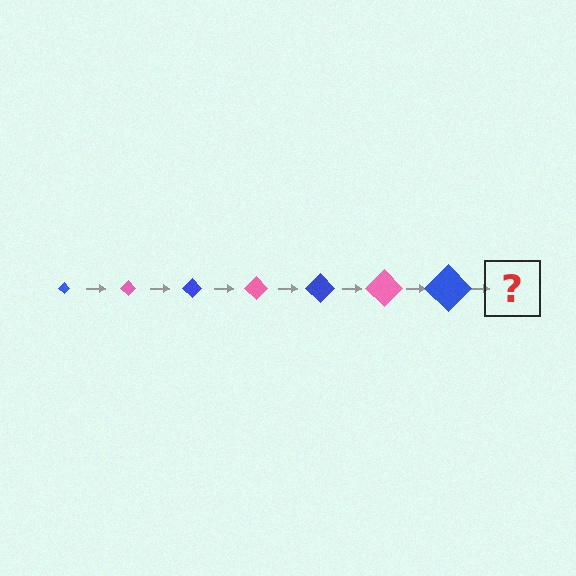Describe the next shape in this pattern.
It should be a pink diamond, larger than the previous one.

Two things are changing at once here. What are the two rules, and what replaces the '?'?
The two rules are that the diamond grows larger each step and the color cycles through blue and pink. The '?' should be a pink diamond, larger than the previous one.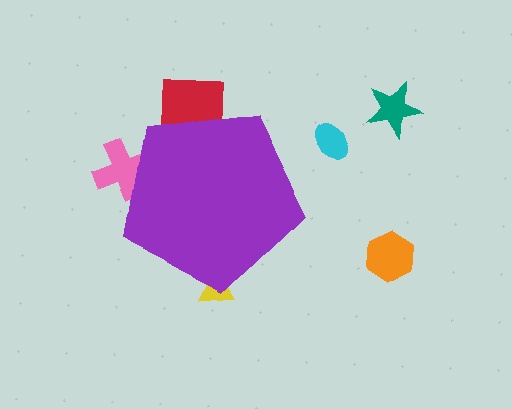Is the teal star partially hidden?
No, the teal star is fully visible.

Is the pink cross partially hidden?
Yes, the pink cross is partially hidden behind the purple pentagon.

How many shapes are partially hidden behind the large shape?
3 shapes are partially hidden.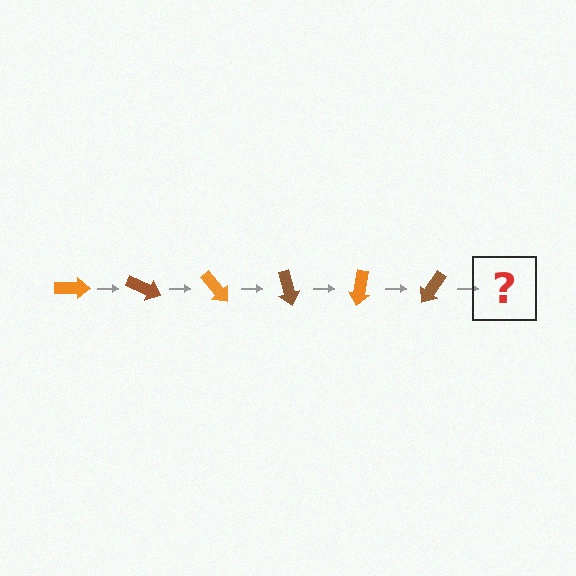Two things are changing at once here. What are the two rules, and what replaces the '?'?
The two rules are that it rotates 25 degrees each step and the color cycles through orange and brown. The '?' should be an orange arrow, rotated 150 degrees from the start.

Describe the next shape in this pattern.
It should be an orange arrow, rotated 150 degrees from the start.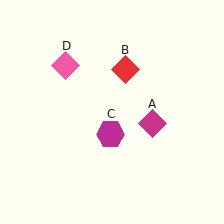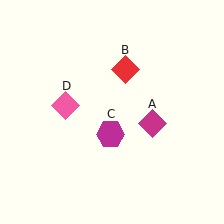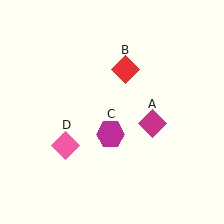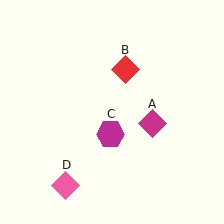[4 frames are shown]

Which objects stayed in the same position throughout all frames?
Magenta diamond (object A) and red diamond (object B) and magenta hexagon (object C) remained stationary.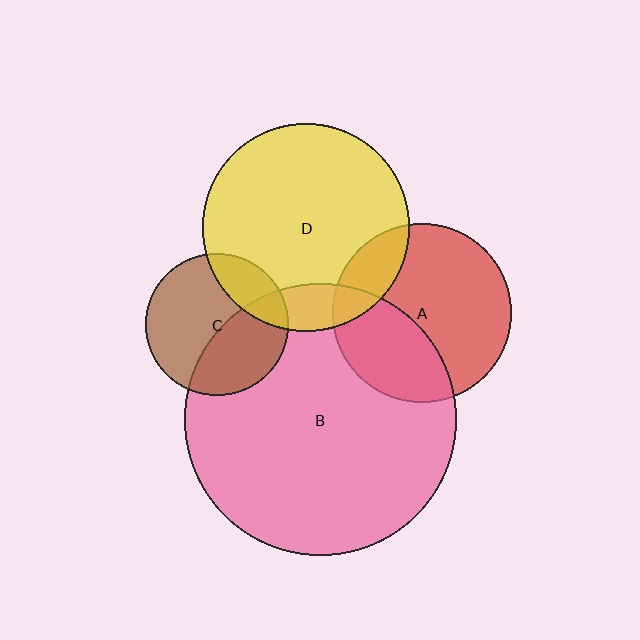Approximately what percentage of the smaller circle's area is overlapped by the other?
Approximately 15%.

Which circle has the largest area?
Circle B (pink).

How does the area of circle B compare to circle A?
Approximately 2.3 times.